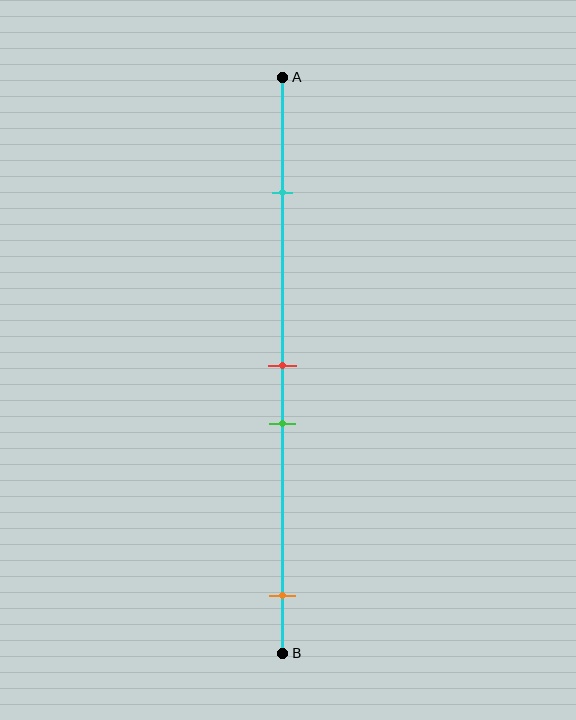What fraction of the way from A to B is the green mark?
The green mark is approximately 60% (0.6) of the way from A to B.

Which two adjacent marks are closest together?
The red and green marks are the closest adjacent pair.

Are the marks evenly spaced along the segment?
No, the marks are not evenly spaced.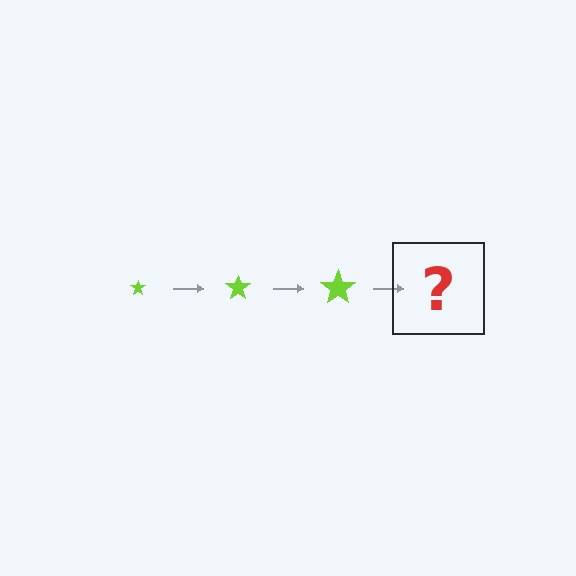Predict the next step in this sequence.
The next step is a lime star, larger than the previous one.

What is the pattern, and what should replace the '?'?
The pattern is that the star gets progressively larger each step. The '?' should be a lime star, larger than the previous one.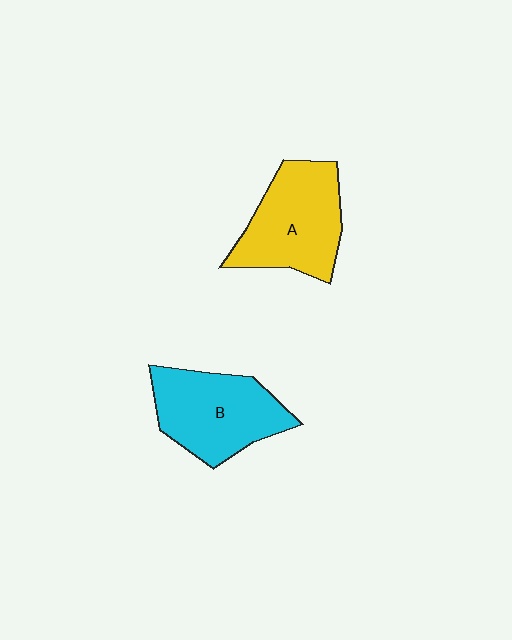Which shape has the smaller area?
Shape B (cyan).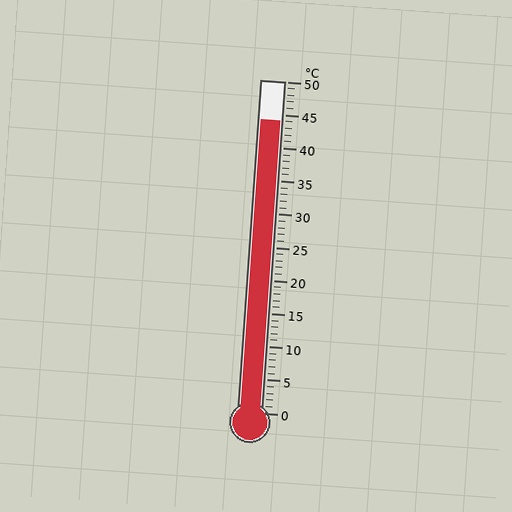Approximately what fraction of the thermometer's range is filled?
The thermometer is filled to approximately 90% of its range.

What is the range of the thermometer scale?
The thermometer scale ranges from 0°C to 50°C.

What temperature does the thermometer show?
The thermometer shows approximately 44°C.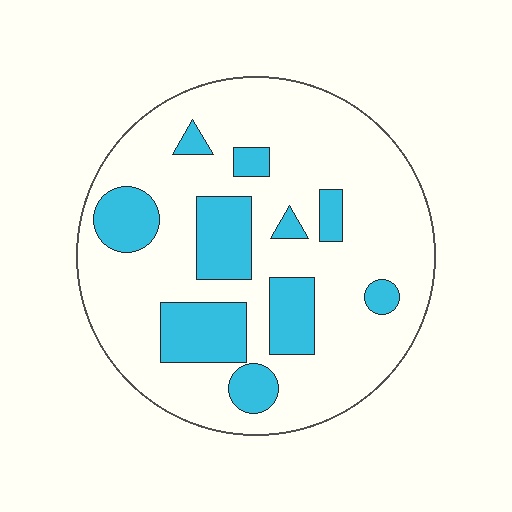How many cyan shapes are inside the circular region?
10.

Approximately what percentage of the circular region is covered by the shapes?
Approximately 25%.